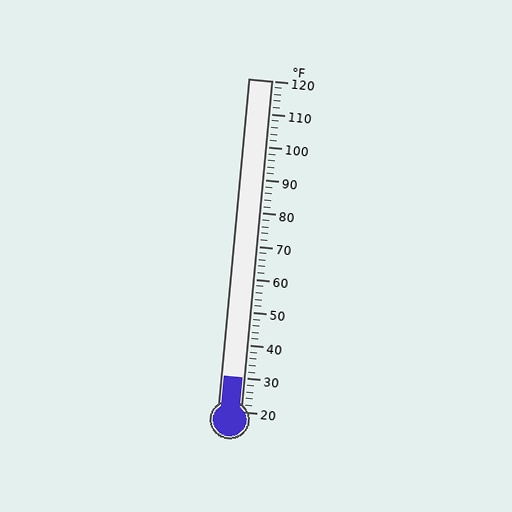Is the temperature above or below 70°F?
The temperature is below 70°F.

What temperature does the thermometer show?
The thermometer shows approximately 30°F.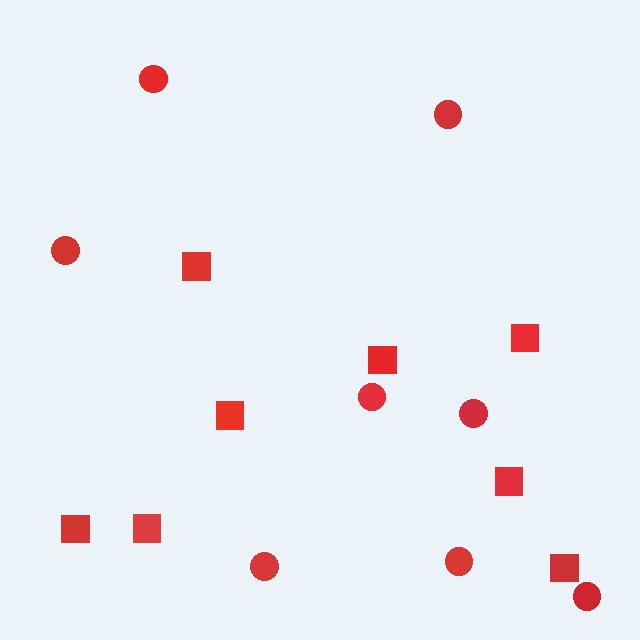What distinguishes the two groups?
There are 2 groups: one group of circles (8) and one group of squares (8).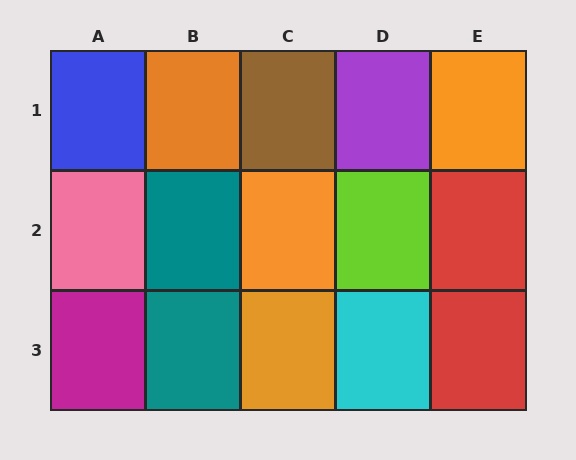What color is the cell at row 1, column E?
Orange.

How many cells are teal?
2 cells are teal.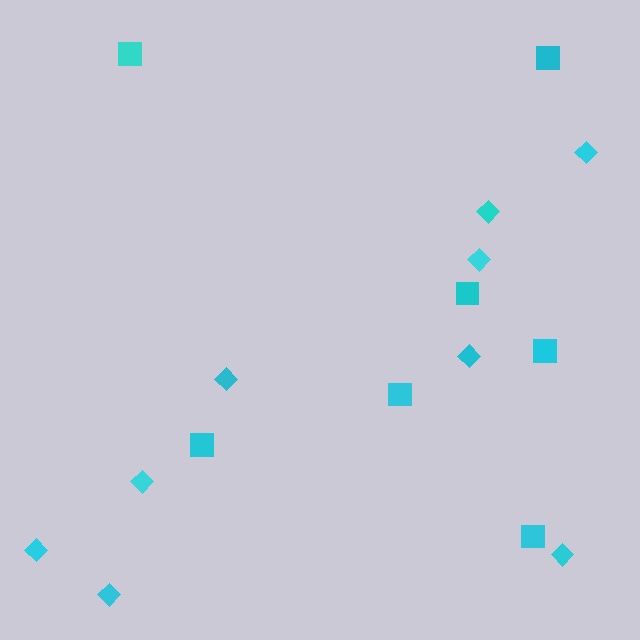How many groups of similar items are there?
There are 2 groups: one group of squares (7) and one group of diamonds (9).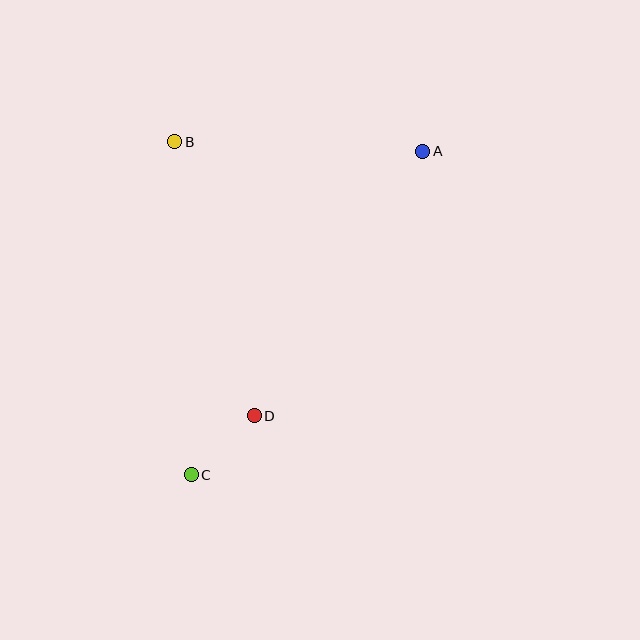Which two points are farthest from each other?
Points A and C are farthest from each other.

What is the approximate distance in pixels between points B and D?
The distance between B and D is approximately 285 pixels.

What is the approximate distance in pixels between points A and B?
The distance between A and B is approximately 248 pixels.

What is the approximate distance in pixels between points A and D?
The distance between A and D is approximately 314 pixels.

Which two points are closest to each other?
Points C and D are closest to each other.